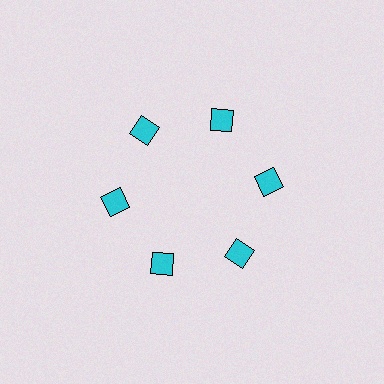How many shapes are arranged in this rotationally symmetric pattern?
There are 6 shapes, arranged in 6 groups of 1.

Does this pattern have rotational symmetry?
Yes, this pattern has 6-fold rotational symmetry. It looks the same after rotating 60 degrees around the center.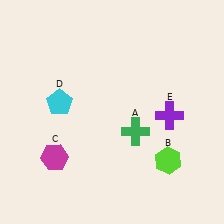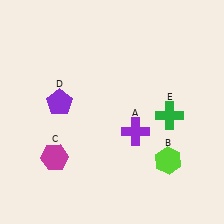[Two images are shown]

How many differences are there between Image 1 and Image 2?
There are 3 differences between the two images.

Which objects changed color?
A changed from green to purple. D changed from cyan to purple. E changed from purple to green.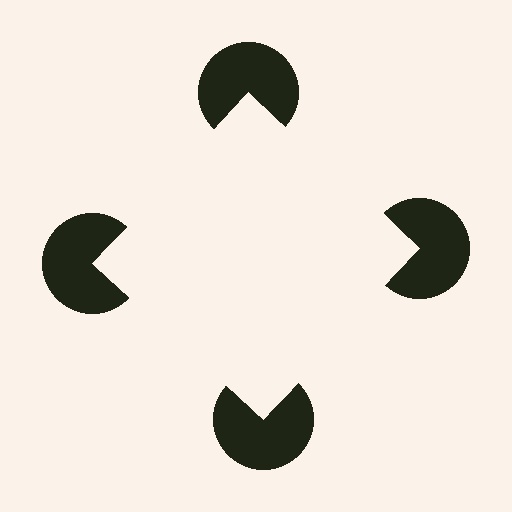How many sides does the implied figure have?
4 sides.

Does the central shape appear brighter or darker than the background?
It typically appears slightly brighter than the background, even though no actual brightness change is drawn.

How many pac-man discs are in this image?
There are 4 — one at each vertex of the illusory square.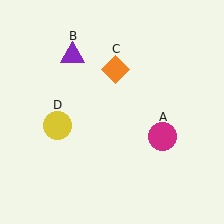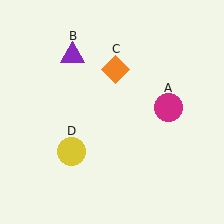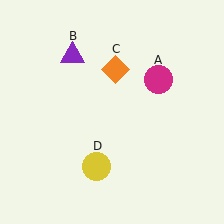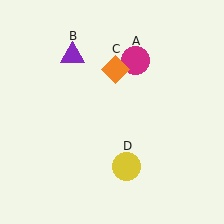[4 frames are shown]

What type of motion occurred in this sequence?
The magenta circle (object A), yellow circle (object D) rotated counterclockwise around the center of the scene.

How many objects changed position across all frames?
2 objects changed position: magenta circle (object A), yellow circle (object D).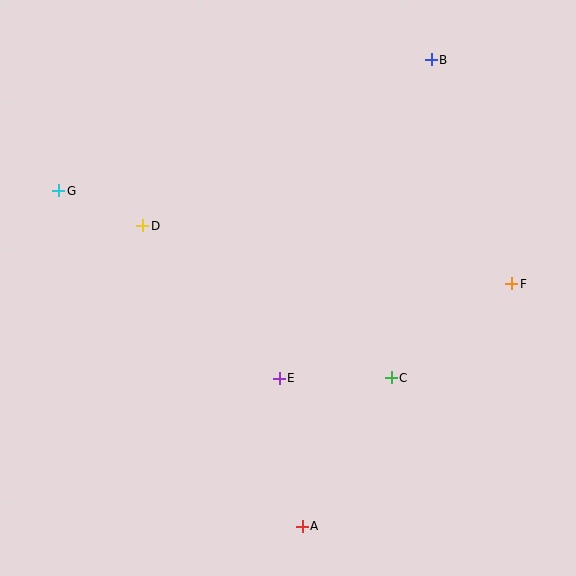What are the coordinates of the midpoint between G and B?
The midpoint between G and B is at (245, 125).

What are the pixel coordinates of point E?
Point E is at (279, 378).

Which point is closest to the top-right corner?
Point B is closest to the top-right corner.